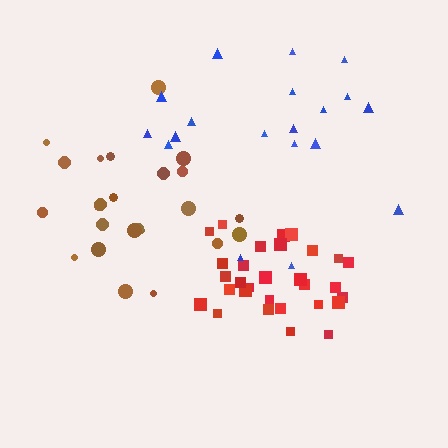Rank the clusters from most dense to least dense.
red, brown, blue.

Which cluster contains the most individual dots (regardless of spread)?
Red (31).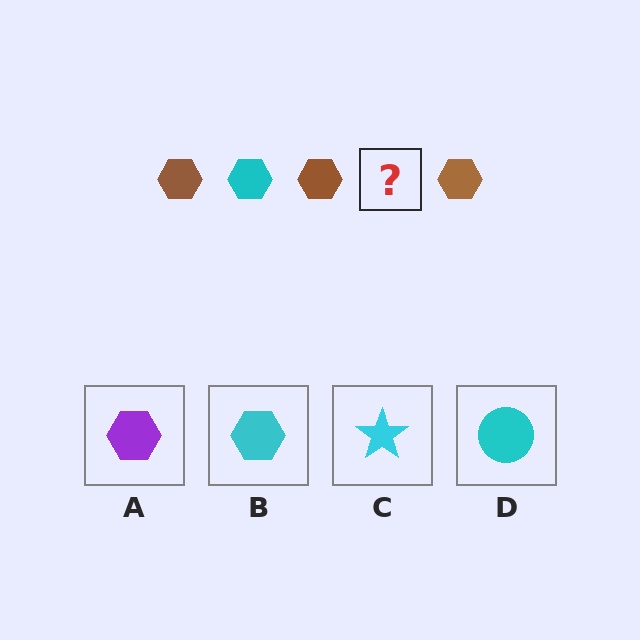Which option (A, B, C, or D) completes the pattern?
B.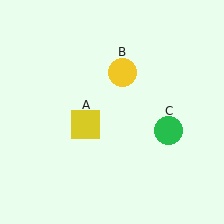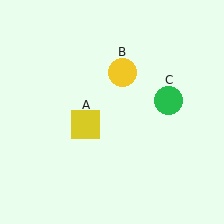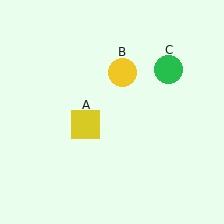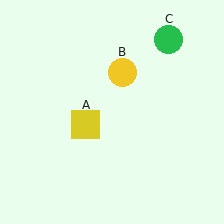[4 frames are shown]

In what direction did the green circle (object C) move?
The green circle (object C) moved up.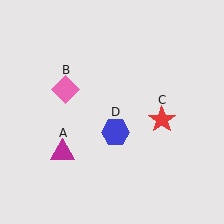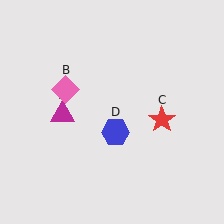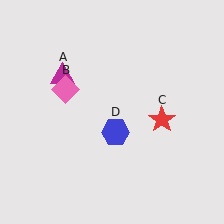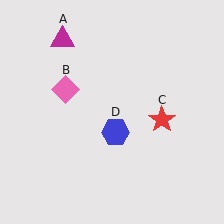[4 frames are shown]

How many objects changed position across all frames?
1 object changed position: magenta triangle (object A).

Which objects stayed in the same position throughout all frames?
Pink diamond (object B) and red star (object C) and blue hexagon (object D) remained stationary.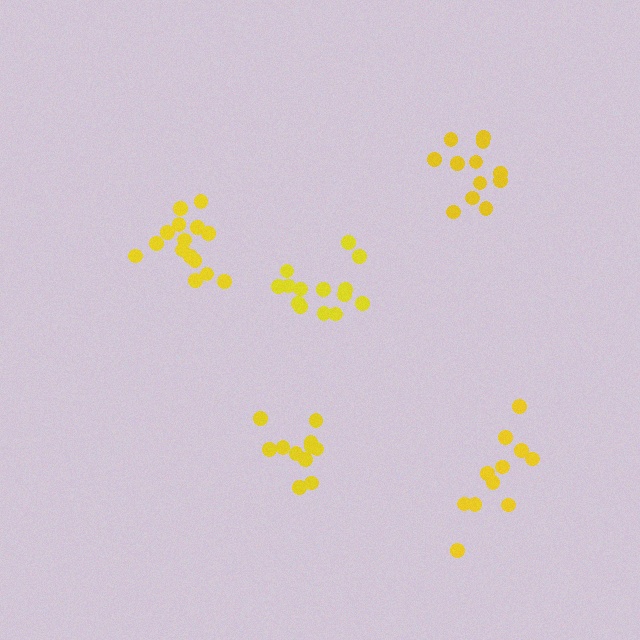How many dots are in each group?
Group 1: 11 dots, Group 2: 12 dots, Group 3: 15 dots, Group 4: 11 dots, Group 5: 14 dots (63 total).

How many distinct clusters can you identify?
There are 5 distinct clusters.